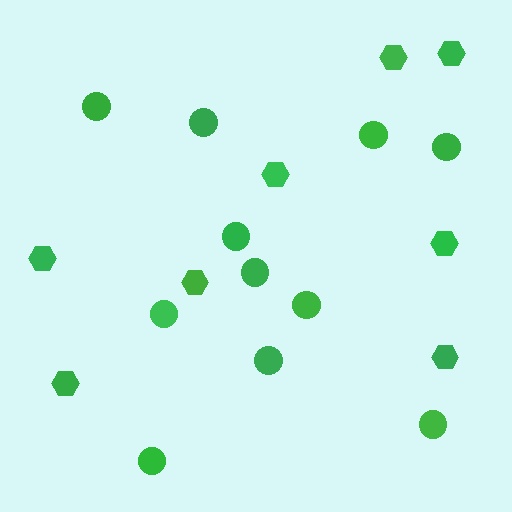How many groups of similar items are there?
There are 2 groups: one group of circles (11) and one group of hexagons (8).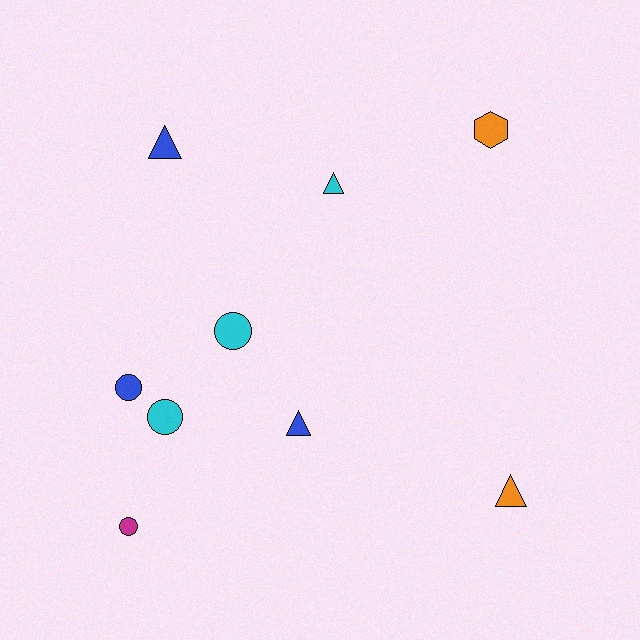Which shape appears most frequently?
Circle, with 4 objects.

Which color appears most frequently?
Blue, with 3 objects.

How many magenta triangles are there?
There are no magenta triangles.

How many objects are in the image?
There are 9 objects.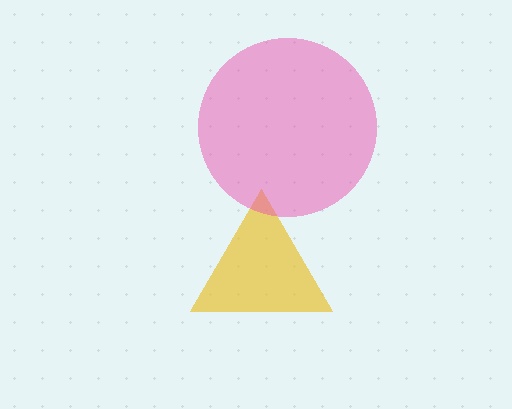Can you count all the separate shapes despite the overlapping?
Yes, there are 2 separate shapes.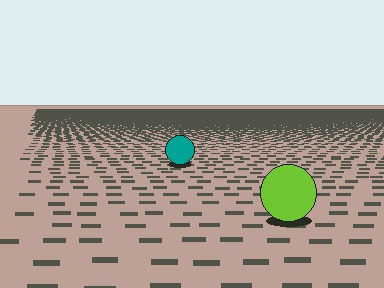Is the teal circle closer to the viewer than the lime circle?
No. The lime circle is closer — you can tell from the texture gradient: the ground texture is coarser near it.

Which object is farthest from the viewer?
The teal circle is farthest from the viewer. It appears smaller and the ground texture around it is denser.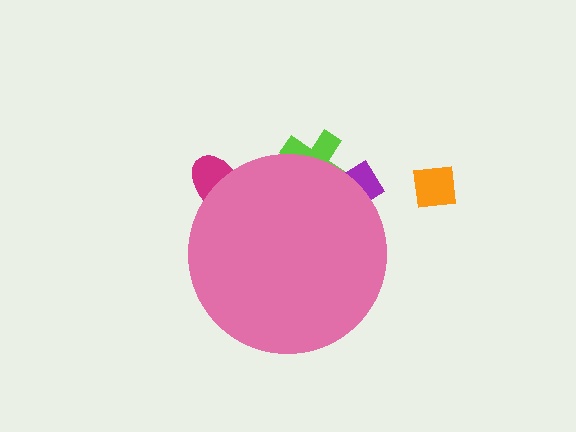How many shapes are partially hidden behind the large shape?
3 shapes are partially hidden.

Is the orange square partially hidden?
No, the orange square is fully visible.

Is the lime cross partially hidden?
Yes, the lime cross is partially hidden behind the pink circle.